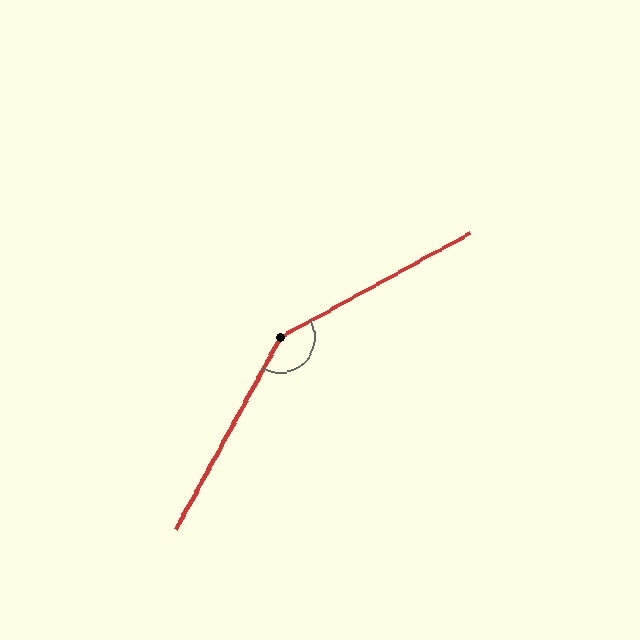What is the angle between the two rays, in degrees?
Approximately 148 degrees.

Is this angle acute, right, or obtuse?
It is obtuse.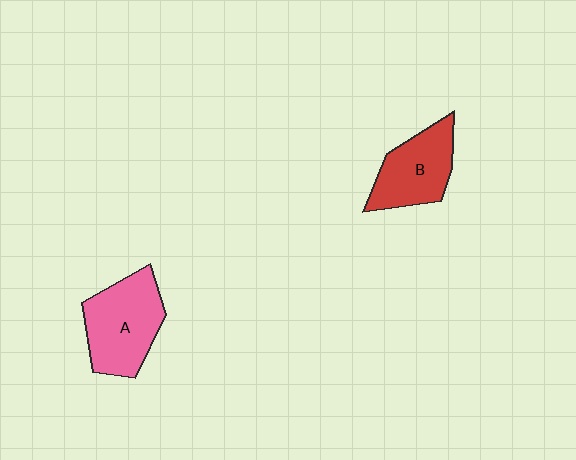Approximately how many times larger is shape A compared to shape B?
Approximately 1.2 times.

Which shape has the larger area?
Shape A (pink).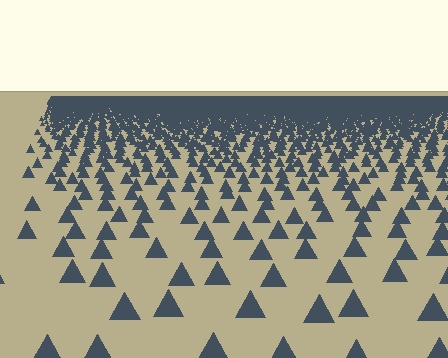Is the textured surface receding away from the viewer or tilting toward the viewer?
The surface is receding away from the viewer. Texture elements get smaller and denser toward the top.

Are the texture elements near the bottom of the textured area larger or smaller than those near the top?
Larger. Near the bottom, elements are closer to the viewer and appear at a bigger on-screen size.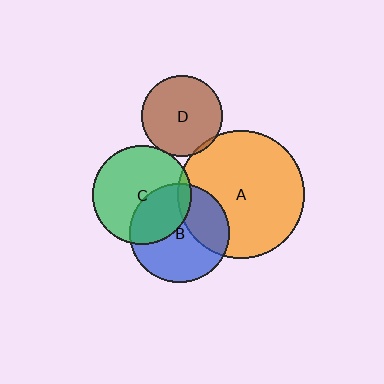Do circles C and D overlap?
Yes.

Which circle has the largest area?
Circle A (orange).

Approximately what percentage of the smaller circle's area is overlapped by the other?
Approximately 5%.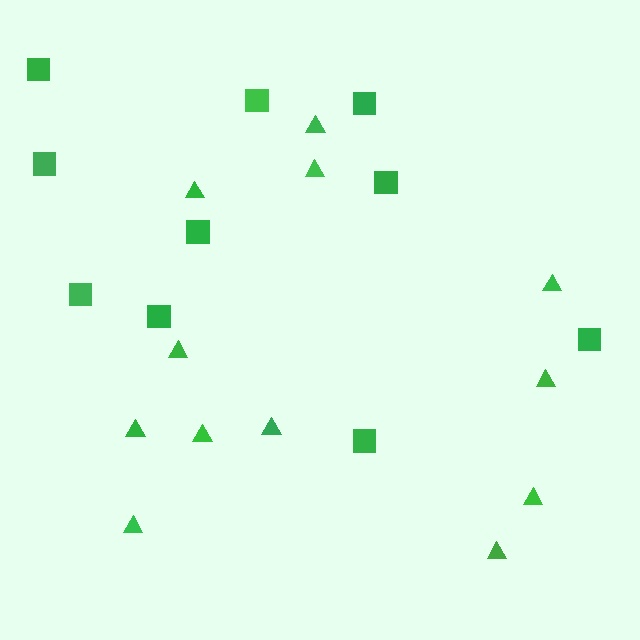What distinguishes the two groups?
There are 2 groups: one group of squares (10) and one group of triangles (12).